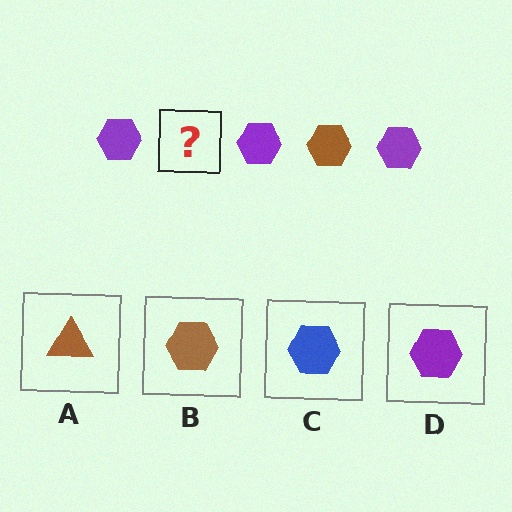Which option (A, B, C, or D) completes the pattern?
B.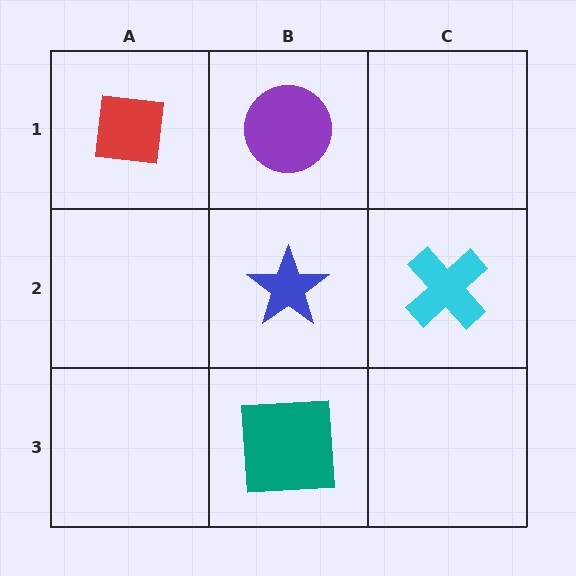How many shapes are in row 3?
1 shape.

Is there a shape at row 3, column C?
No, that cell is empty.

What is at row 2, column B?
A blue star.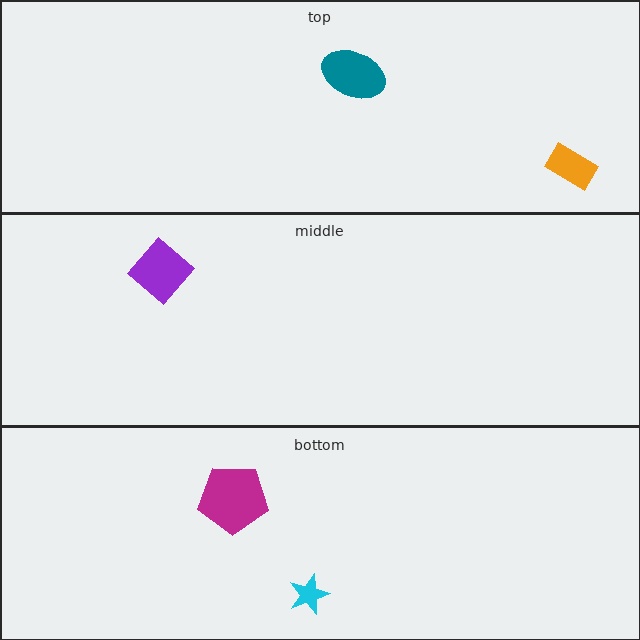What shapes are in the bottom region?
The cyan star, the magenta pentagon.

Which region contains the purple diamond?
The middle region.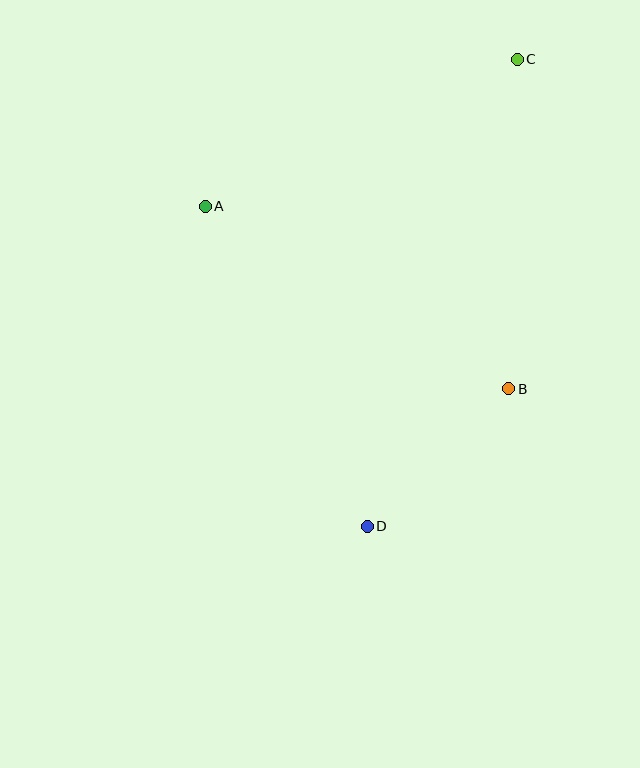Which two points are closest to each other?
Points B and D are closest to each other.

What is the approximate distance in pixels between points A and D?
The distance between A and D is approximately 359 pixels.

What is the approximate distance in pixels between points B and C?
The distance between B and C is approximately 329 pixels.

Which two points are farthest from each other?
Points C and D are farthest from each other.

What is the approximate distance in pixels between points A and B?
The distance between A and B is approximately 354 pixels.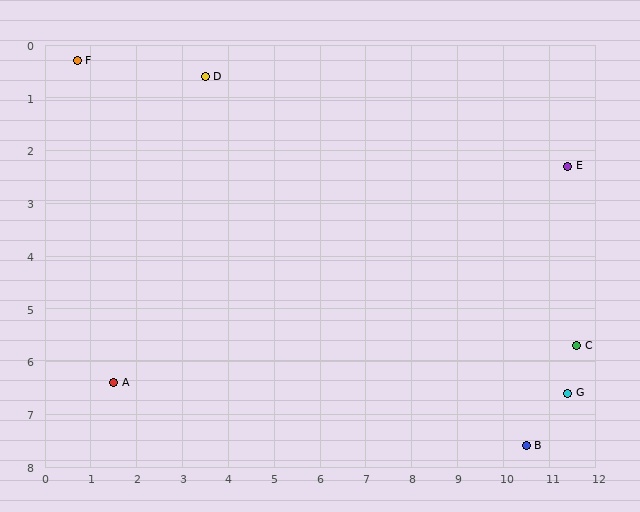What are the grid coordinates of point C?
Point C is at approximately (11.6, 5.7).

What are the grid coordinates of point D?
Point D is at approximately (3.5, 0.6).